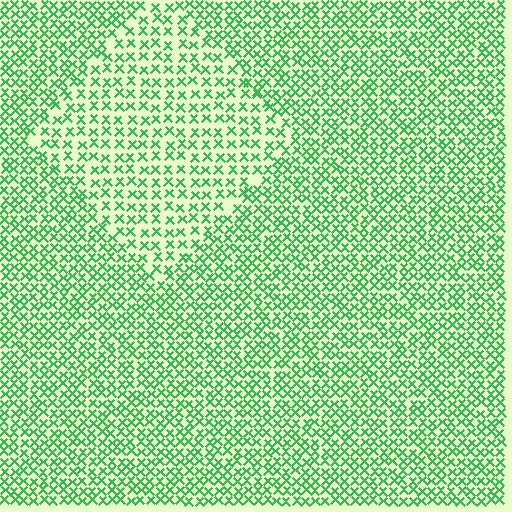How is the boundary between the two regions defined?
The boundary is defined by a change in element density (approximately 1.7x ratio). All elements are the same color, size, and shape.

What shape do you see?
I see a diamond.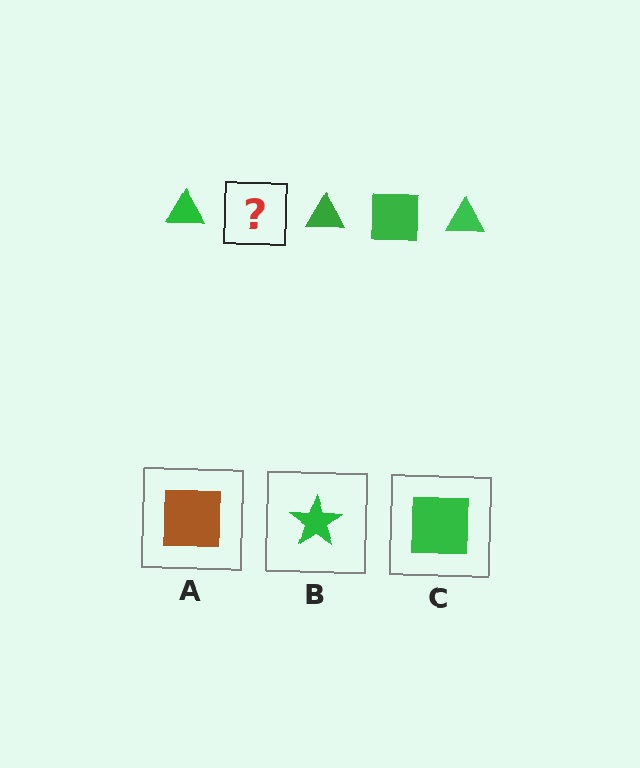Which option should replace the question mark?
Option C.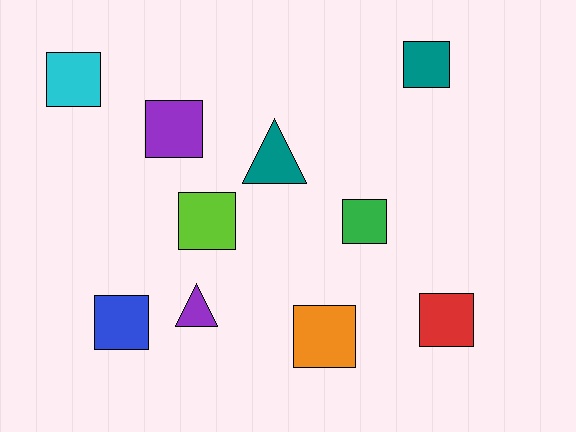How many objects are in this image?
There are 10 objects.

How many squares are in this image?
There are 8 squares.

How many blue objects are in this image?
There is 1 blue object.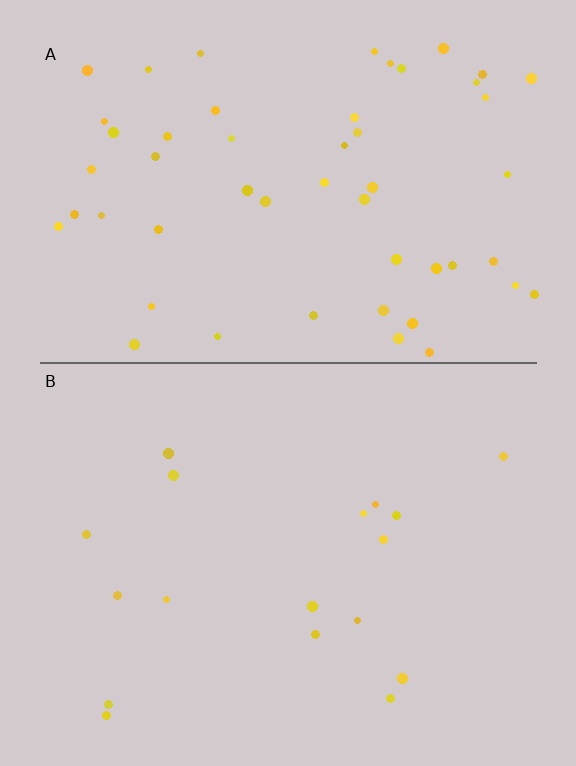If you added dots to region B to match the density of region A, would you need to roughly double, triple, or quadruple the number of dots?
Approximately triple.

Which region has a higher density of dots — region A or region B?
A (the top).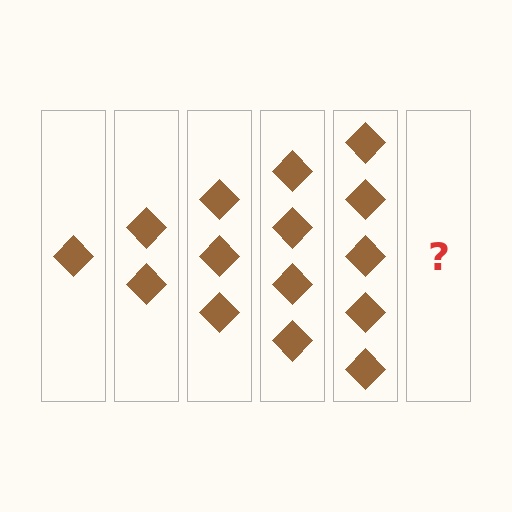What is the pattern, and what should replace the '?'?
The pattern is that each step adds one more diamond. The '?' should be 6 diamonds.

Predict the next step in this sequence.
The next step is 6 diamonds.